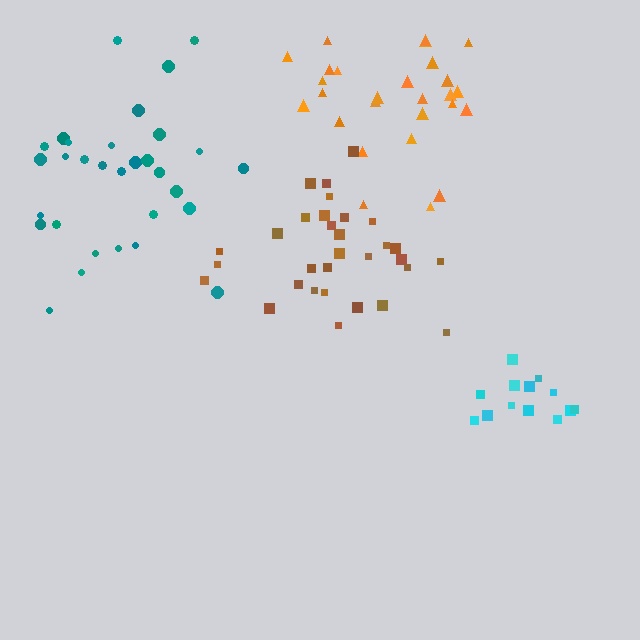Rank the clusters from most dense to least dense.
cyan, brown, orange, teal.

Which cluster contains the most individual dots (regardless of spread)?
Teal (31).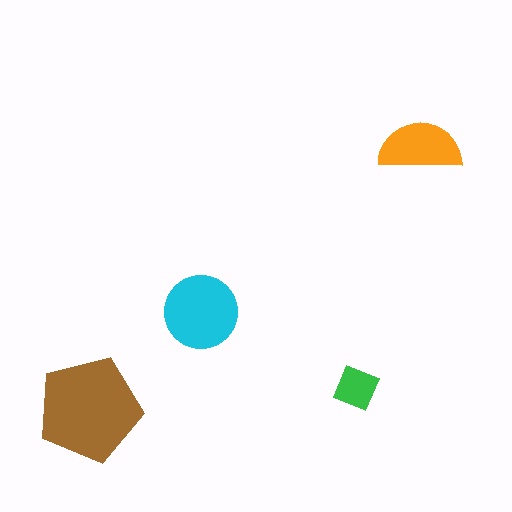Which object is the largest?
The brown pentagon.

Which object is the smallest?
The green square.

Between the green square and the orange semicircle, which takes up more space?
The orange semicircle.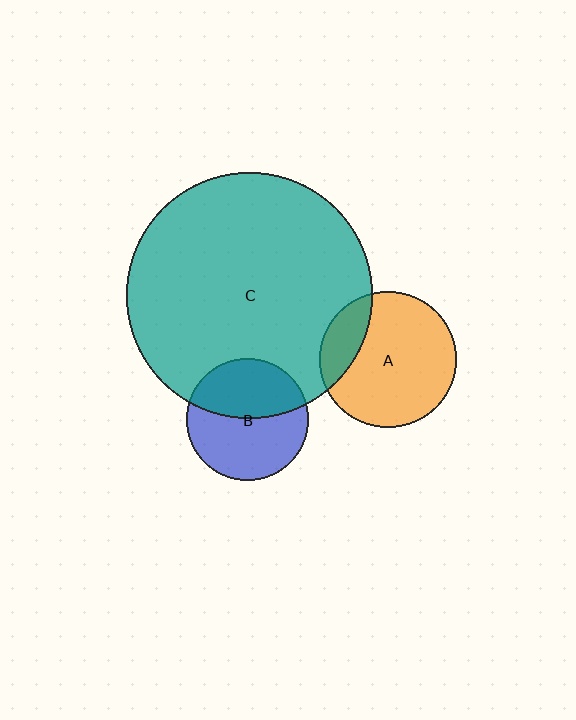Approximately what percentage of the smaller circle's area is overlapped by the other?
Approximately 20%.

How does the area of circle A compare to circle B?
Approximately 1.3 times.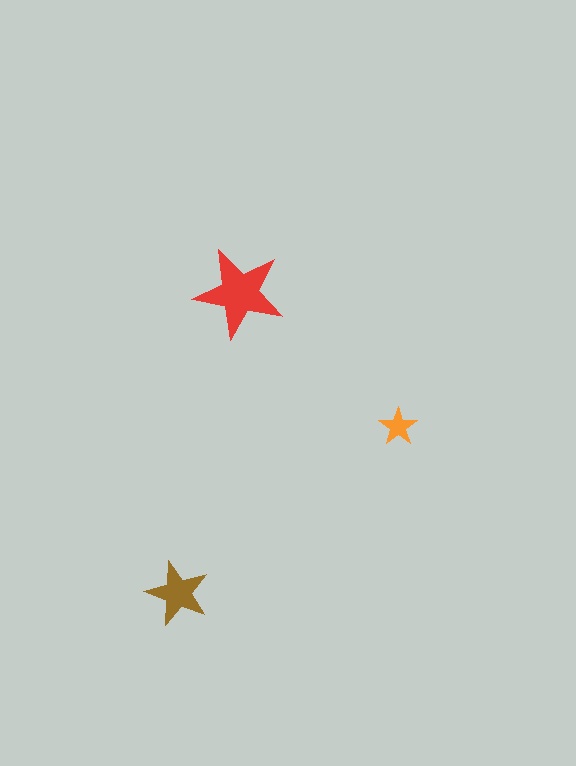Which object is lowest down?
The brown star is bottommost.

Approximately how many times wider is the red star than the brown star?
About 1.5 times wider.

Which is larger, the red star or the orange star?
The red one.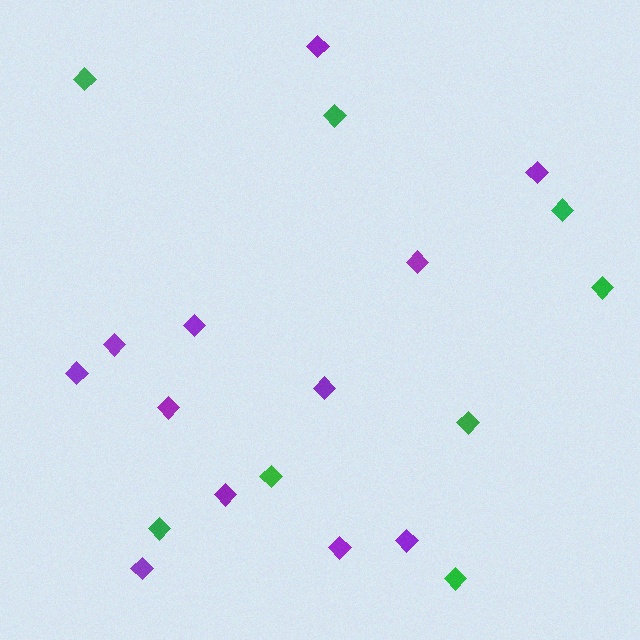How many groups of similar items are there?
There are 2 groups: one group of purple diamonds (12) and one group of green diamonds (8).